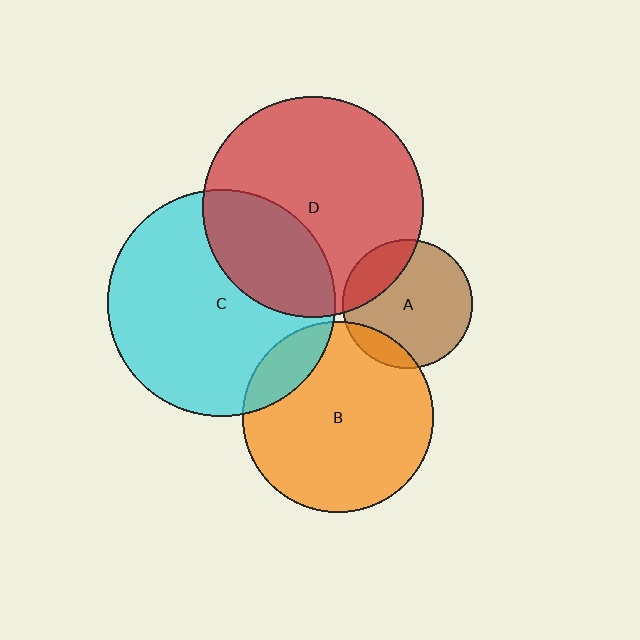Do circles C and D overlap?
Yes.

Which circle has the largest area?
Circle C (cyan).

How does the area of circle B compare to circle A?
Approximately 2.2 times.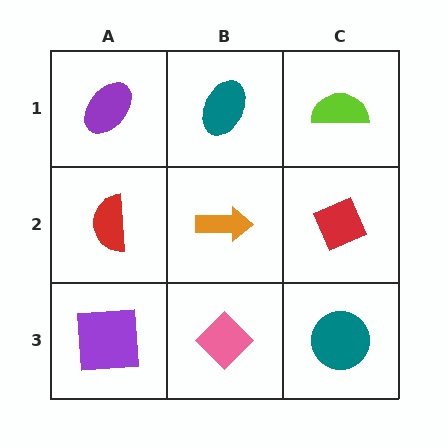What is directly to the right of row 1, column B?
A lime semicircle.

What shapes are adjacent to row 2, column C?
A lime semicircle (row 1, column C), a teal circle (row 3, column C), an orange arrow (row 2, column B).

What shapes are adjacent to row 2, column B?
A teal ellipse (row 1, column B), a pink diamond (row 3, column B), a red semicircle (row 2, column A), a red diamond (row 2, column C).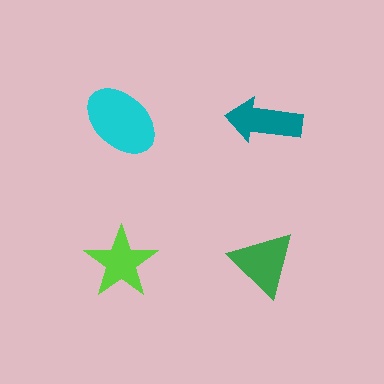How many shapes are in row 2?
2 shapes.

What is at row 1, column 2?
A teal arrow.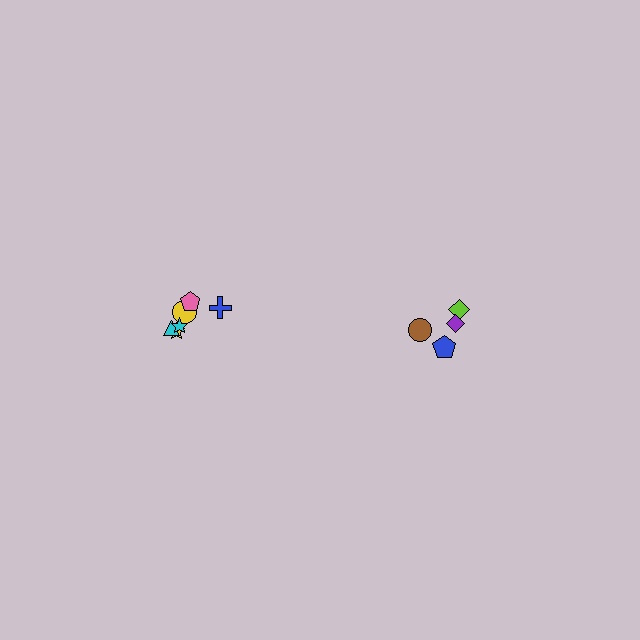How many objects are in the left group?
There are 6 objects.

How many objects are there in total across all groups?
There are 10 objects.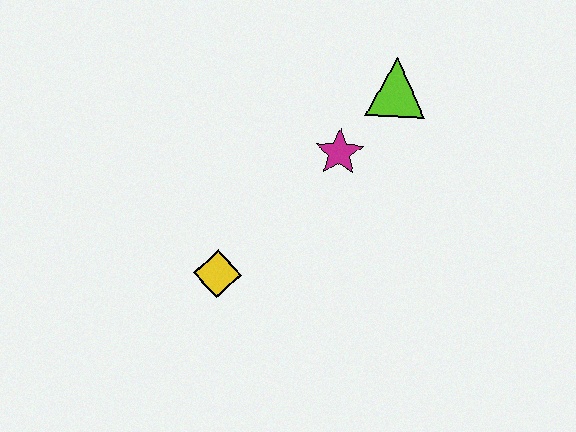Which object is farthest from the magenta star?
The yellow diamond is farthest from the magenta star.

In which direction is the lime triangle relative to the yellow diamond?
The lime triangle is above the yellow diamond.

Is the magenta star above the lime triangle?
No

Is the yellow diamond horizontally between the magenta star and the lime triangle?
No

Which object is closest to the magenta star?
The lime triangle is closest to the magenta star.